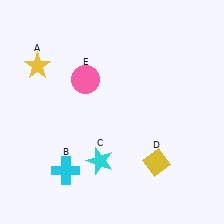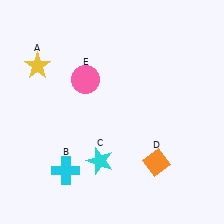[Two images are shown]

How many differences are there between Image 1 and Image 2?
There is 1 difference between the two images.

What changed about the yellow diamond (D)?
In Image 1, D is yellow. In Image 2, it changed to orange.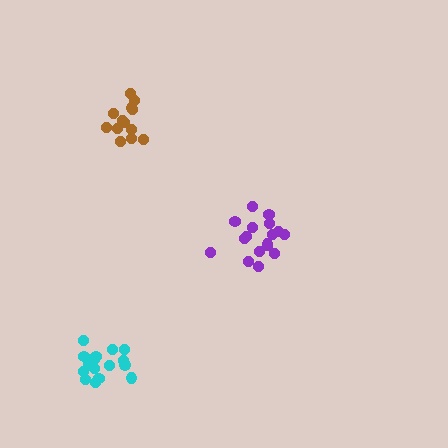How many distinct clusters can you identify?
There are 3 distinct clusters.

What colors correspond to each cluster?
The clusters are colored: purple, brown, cyan.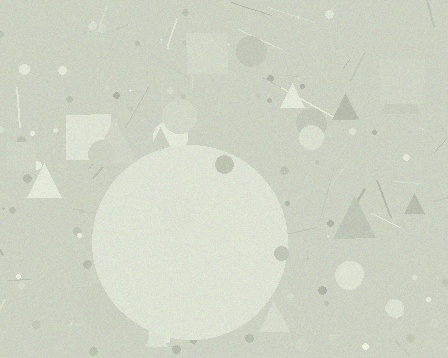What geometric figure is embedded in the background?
A circle is embedded in the background.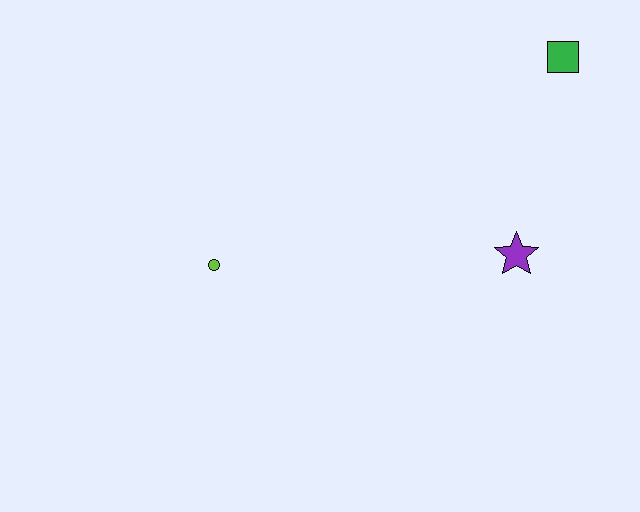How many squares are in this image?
There is 1 square.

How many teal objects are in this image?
There are no teal objects.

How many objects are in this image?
There are 3 objects.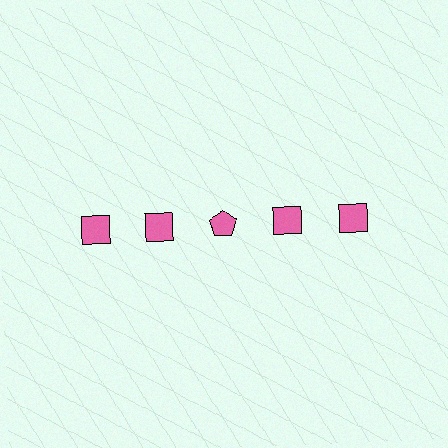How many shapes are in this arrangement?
There are 5 shapes arranged in a grid pattern.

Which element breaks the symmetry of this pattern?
The pink pentagon in the top row, center column breaks the symmetry. All other shapes are pink squares.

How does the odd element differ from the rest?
It has a different shape: pentagon instead of square.